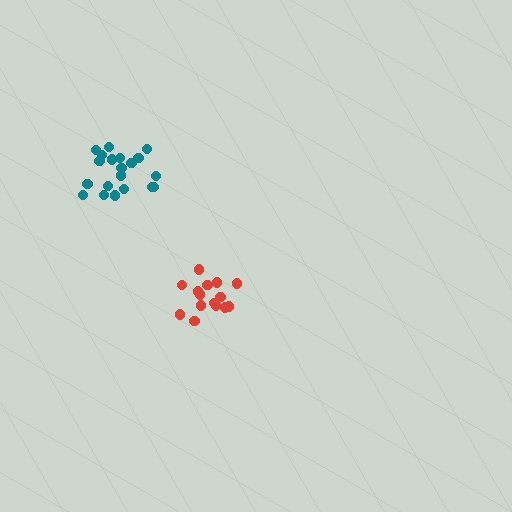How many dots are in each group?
Group 1: 20 dots, Group 2: 15 dots (35 total).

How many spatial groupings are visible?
There are 2 spatial groupings.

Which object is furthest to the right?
The red cluster is rightmost.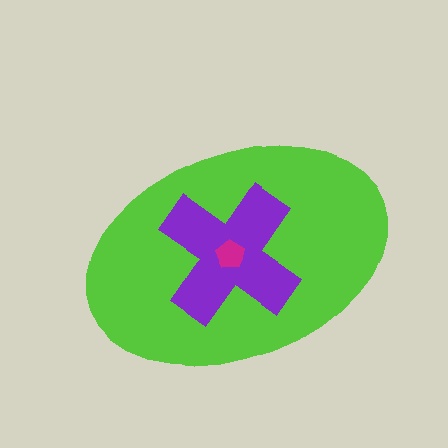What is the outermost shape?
The lime ellipse.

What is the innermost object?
The magenta pentagon.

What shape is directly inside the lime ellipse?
The purple cross.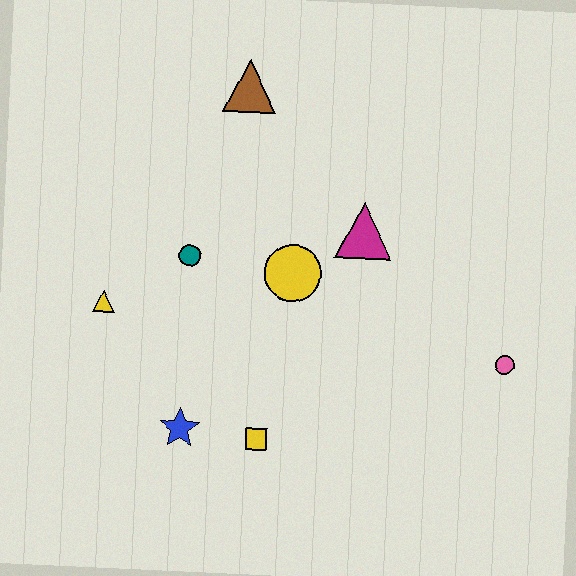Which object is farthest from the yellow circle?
The pink circle is farthest from the yellow circle.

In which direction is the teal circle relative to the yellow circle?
The teal circle is to the left of the yellow circle.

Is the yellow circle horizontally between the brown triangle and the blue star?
No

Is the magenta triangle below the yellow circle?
No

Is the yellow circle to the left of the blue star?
No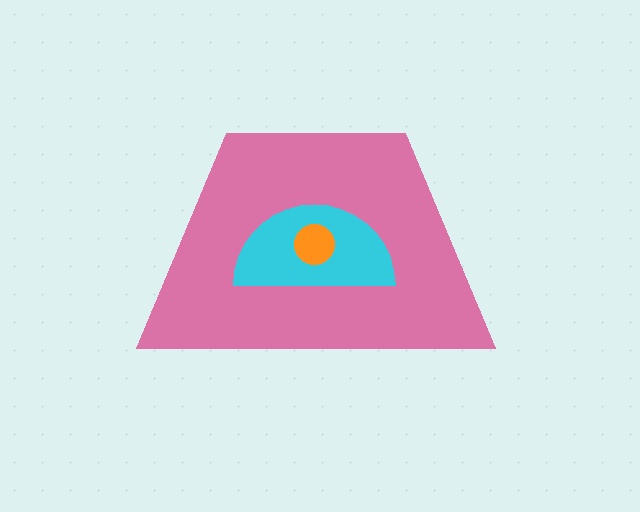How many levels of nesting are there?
3.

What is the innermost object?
The orange circle.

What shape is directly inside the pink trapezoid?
The cyan semicircle.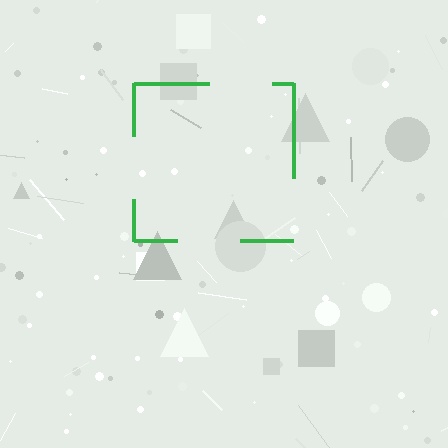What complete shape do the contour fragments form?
The contour fragments form a square.